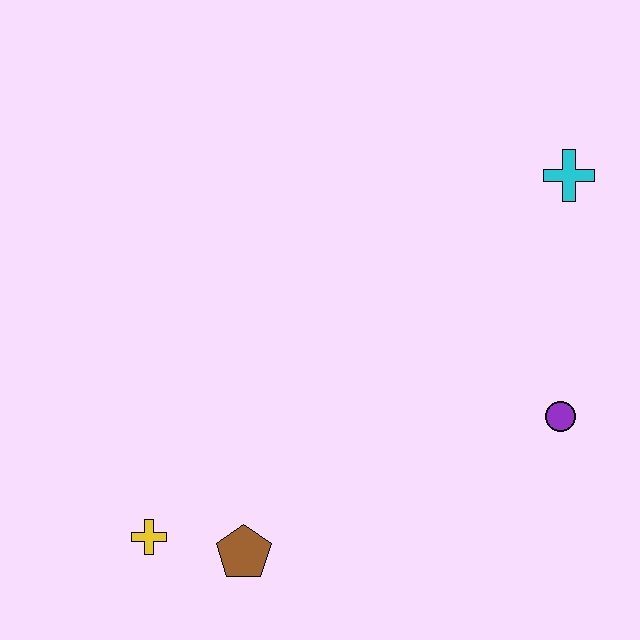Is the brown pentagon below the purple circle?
Yes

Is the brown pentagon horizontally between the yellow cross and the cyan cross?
Yes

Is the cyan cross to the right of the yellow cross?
Yes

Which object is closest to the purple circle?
The cyan cross is closest to the purple circle.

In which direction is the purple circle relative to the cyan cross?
The purple circle is below the cyan cross.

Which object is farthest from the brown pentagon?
The cyan cross is farthest from the brown pentagon.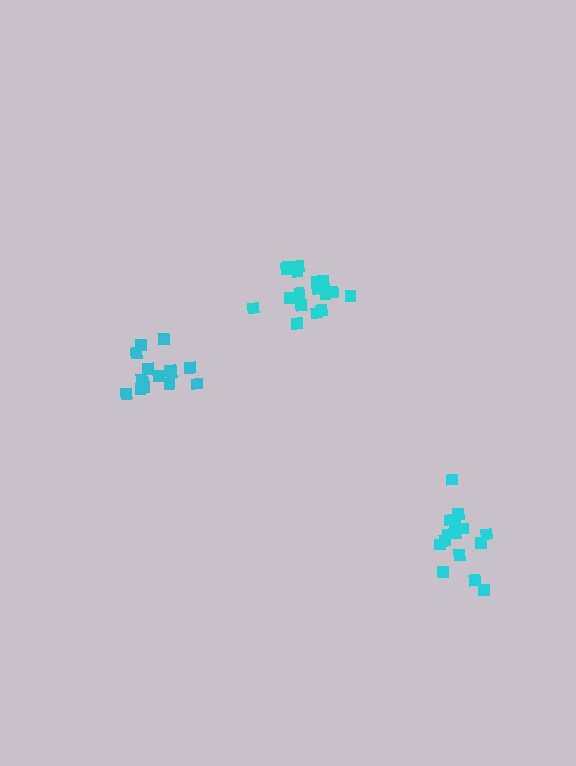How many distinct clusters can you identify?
There are 3 distinct clusters.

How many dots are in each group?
Group 1: 15 dots, Group 2: 18 dots, Group 3: 15 dots (48 total).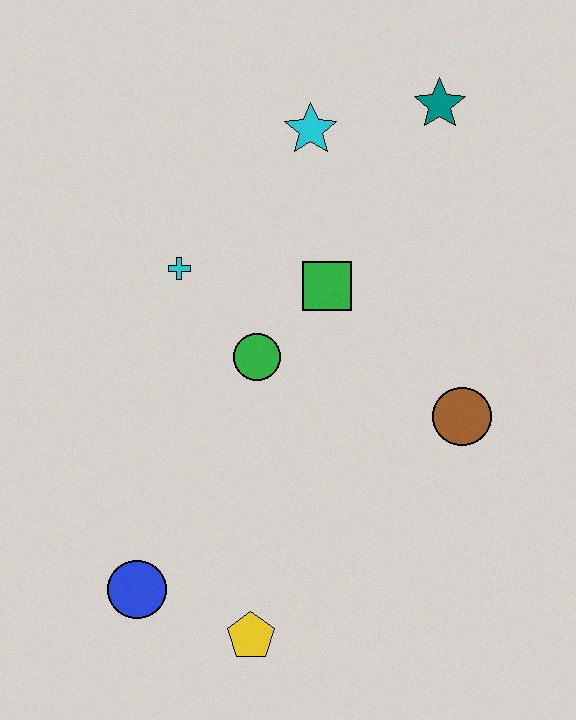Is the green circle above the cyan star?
No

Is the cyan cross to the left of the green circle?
Yes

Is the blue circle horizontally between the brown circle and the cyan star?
No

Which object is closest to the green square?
The green circle is closest to the green square.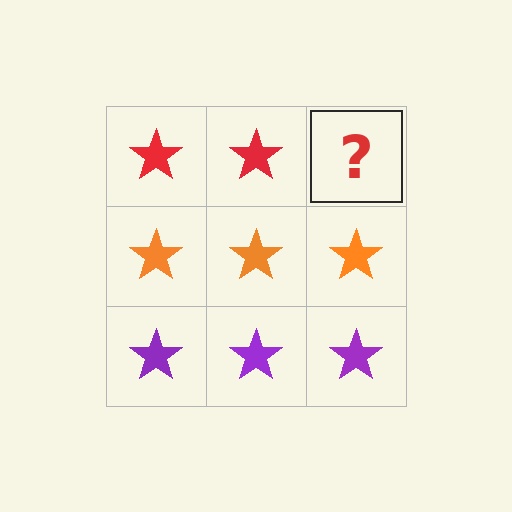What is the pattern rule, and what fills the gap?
The rule is that each row has a consistent color. The gap should be filled with a red star.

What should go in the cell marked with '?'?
The missing cell should contain a red star.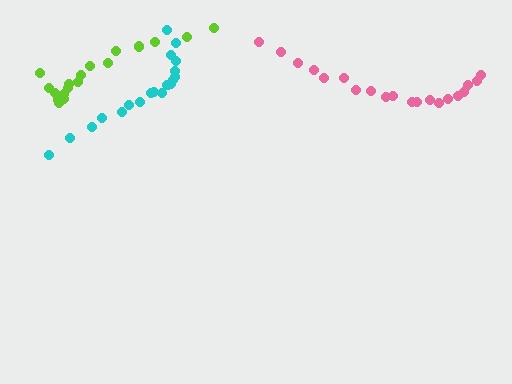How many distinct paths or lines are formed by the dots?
There are 3 distinct paths.